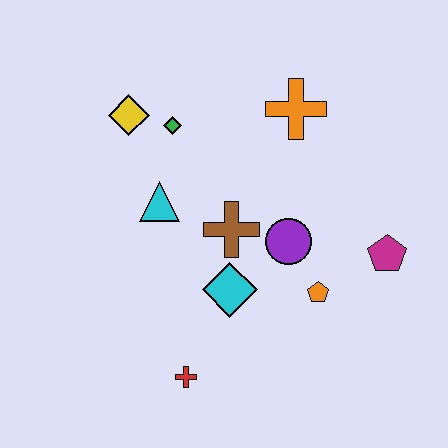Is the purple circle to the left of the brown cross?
No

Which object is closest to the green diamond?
The yellow diamond is closest to the green diamond.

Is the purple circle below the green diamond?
Yes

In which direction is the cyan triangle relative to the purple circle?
The cyan triangle is to the left of the purple circle.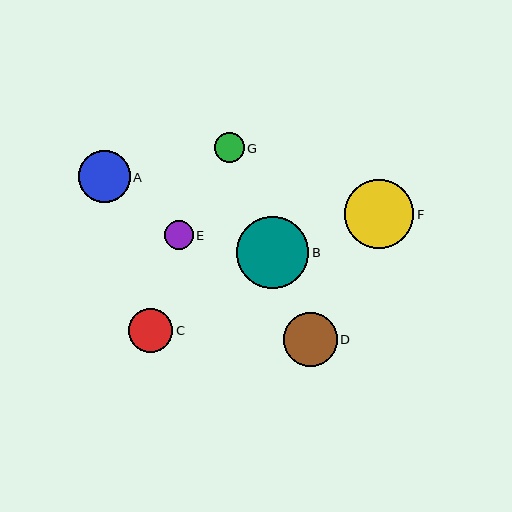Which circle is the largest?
Circle B is the largest with a size of approximately 72 pixels.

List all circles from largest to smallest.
From largest to smallest: B, F, D, A, C, G, E.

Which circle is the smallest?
Circle E is the smallest with a size of approximately 29 pixels.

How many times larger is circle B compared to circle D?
Circle B is approximately 1.3 times the size of circle D.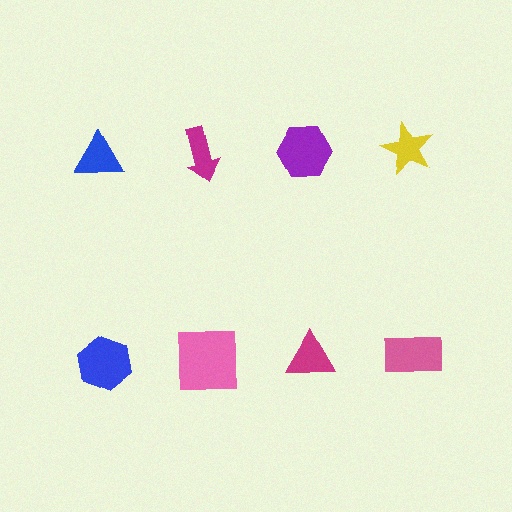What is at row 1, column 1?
A blue triangle.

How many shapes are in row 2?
4 shapes.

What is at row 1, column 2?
A magenta arrow.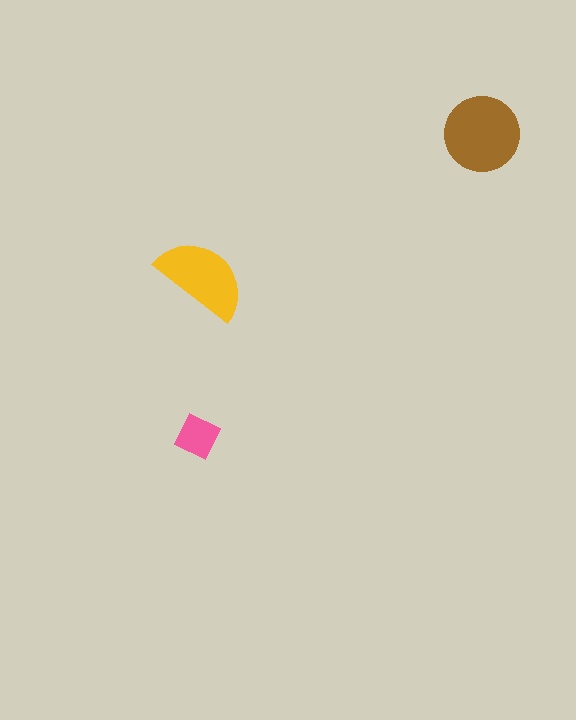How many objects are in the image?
There are 3 objects in the image.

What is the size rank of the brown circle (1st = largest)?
1st.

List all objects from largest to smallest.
The brown circle, the yellow semicircle, the pink diamond.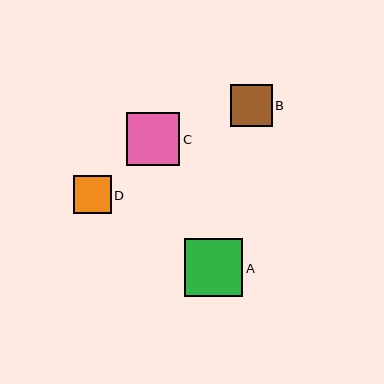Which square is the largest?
Square A is the largest with a size of approximately 58 pixels.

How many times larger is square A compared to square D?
Square A is approximately 1.5 times the size of square D.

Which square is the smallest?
Square D is the smallest with a size of approximately 38 pixels.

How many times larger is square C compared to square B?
Square C is approximately 1.3 times the size of square B.